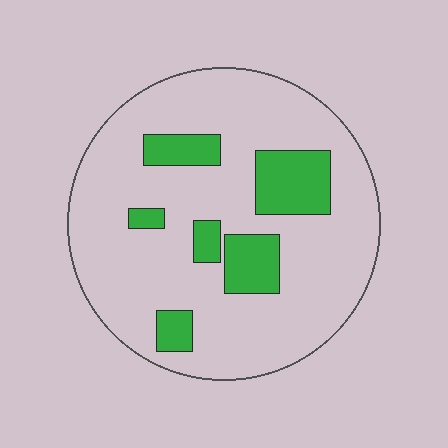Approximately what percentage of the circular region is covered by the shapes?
Approximately 20%.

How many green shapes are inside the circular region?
6.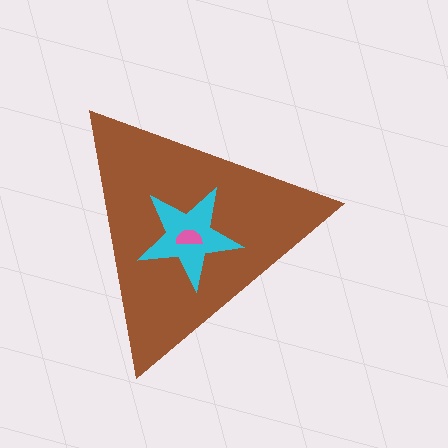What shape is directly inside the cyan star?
The pink semicircle.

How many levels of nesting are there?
3.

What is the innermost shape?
The pink semicircle.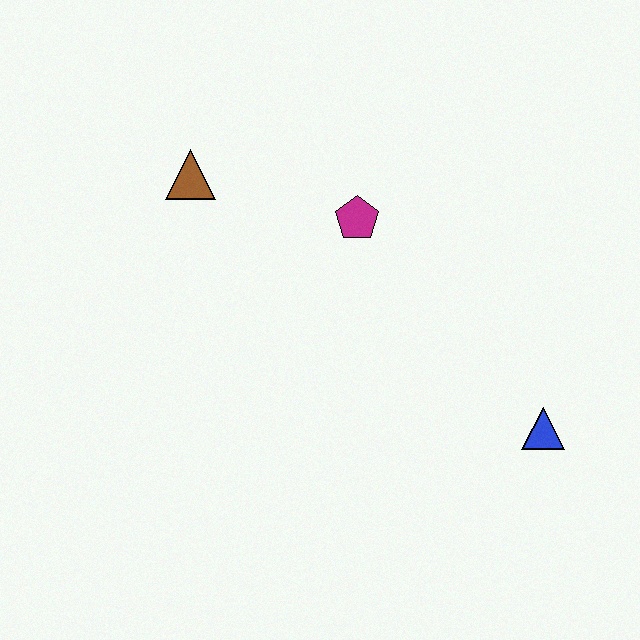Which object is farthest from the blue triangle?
The brown triangle is farthest from the blue triangle.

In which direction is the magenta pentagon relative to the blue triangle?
The magenta pentagon is above the blue triangle.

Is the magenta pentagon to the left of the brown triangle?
No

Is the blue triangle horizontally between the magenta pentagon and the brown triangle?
No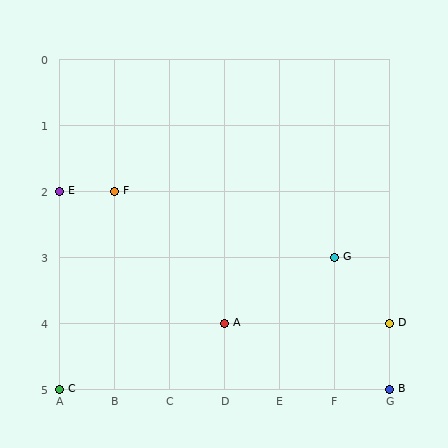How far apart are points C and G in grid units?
Points C and G are 5 columns and 2 rows apart (about 5.4 grid units diagonally).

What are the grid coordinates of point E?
Point E is at grid coordinates (A, 2).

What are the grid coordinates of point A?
Point A is at grid coordinates (D, 4).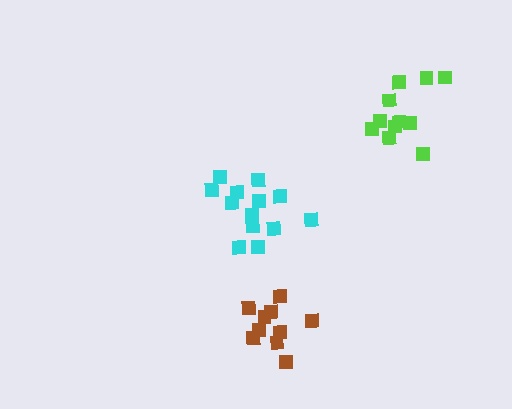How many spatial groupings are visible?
There are 3 spatial groupings.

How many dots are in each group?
Group 1: 10 dots, Group 2: 11 dots, Group 3: 13 dots (34 total).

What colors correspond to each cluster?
The clusters are colored: brown, lime, cyan.